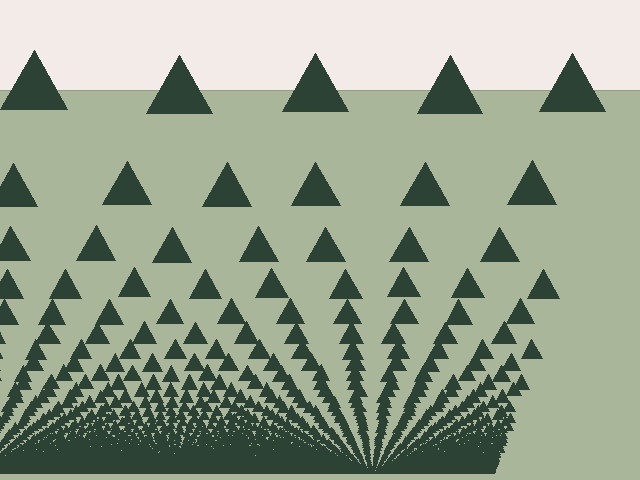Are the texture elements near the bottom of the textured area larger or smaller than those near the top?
Smaller. The gradient is inverted — elements near the bottom are smaller and denser.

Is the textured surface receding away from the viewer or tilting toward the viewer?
The surface appears to tilt toward the viewer. Texture elements get larger and sparser toward the top.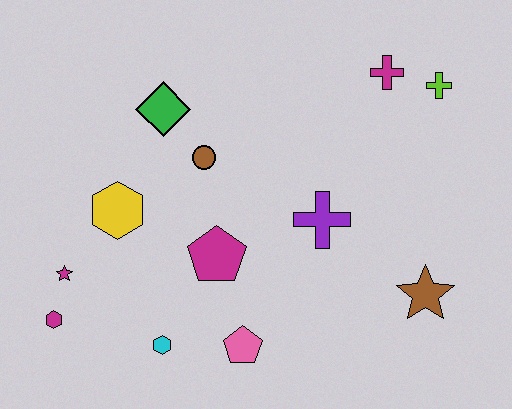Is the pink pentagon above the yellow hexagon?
No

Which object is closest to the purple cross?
The magenta pentagon is closest to the purple cross.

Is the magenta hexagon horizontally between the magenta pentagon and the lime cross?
No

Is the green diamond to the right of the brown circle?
No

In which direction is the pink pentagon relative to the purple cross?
The pink pentagon is below the purple cross.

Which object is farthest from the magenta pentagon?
The lime cross is farthest from the magenta pentagon.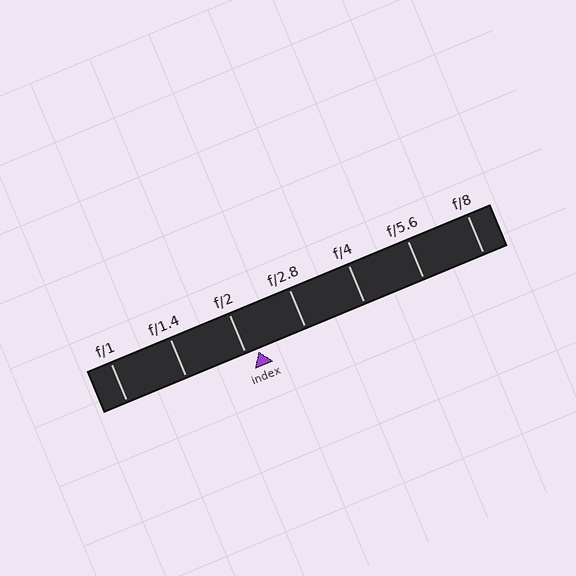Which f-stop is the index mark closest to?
The index mark is closest to f/2.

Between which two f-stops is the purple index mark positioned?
The index mark is between f/2 and f/2.8.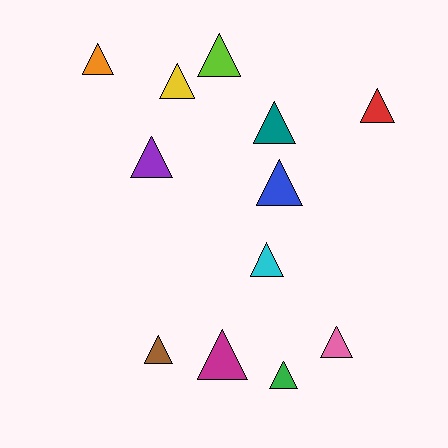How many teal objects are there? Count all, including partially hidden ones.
There is 1 teal object.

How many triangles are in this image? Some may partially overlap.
There are 12 triangles.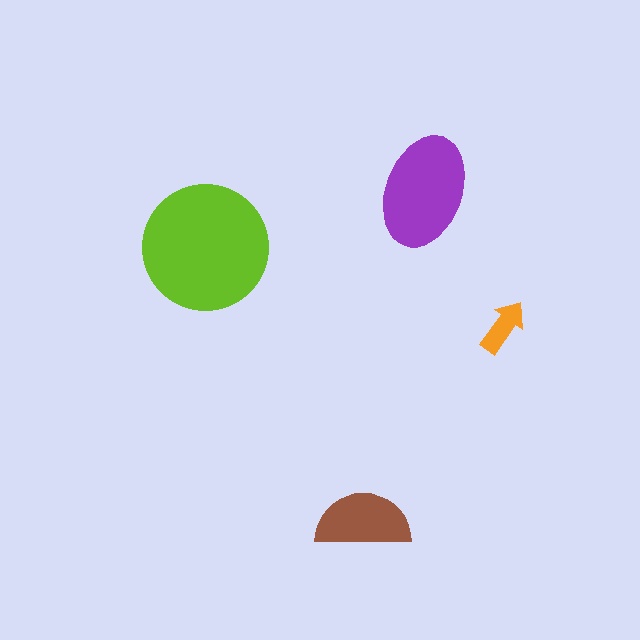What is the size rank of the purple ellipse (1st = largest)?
2nd.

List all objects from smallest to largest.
The orange arrow, the brown semicircle, the purple ellipse, the lime circle.